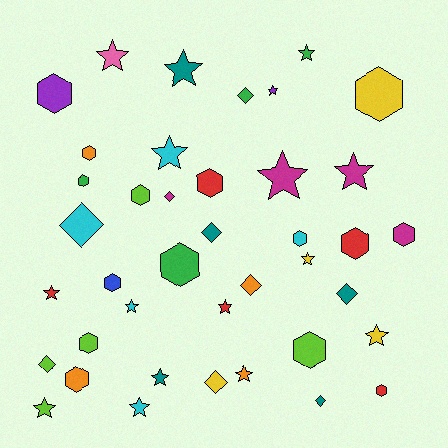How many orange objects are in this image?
There are 4 orange objects.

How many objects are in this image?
There are 40 objects.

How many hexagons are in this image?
There are 15 hexagons.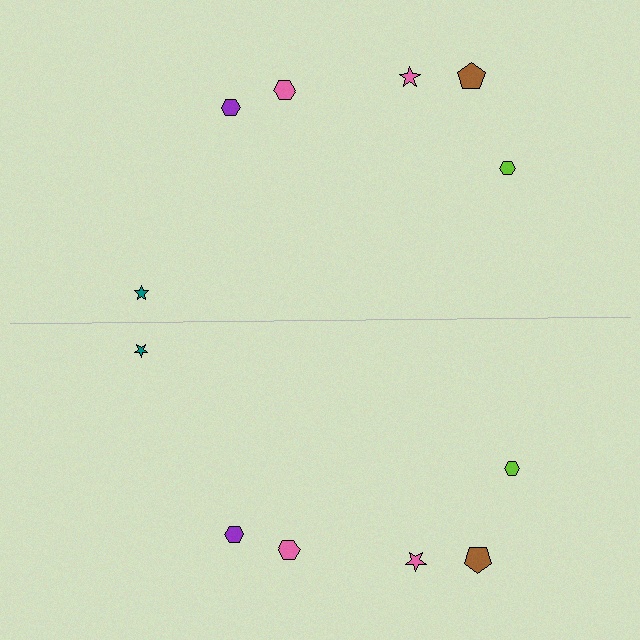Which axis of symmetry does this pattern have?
The pattern has a horizontal axis of symmetry running through the center of the image.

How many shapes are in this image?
There are 12 shapes in this image.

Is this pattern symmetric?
Yes, this pattern has bilateral (reflection) symmetry.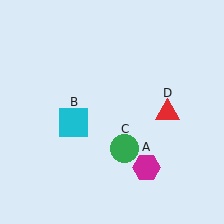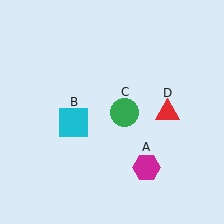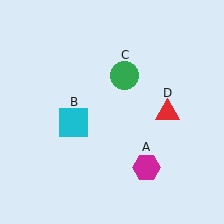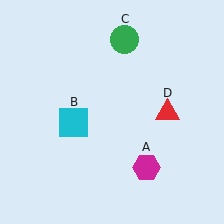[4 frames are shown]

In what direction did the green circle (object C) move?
The green circle (object C) moved up.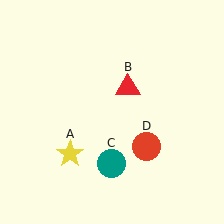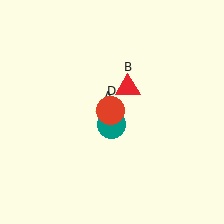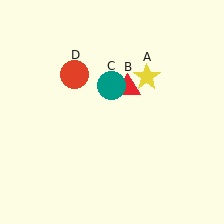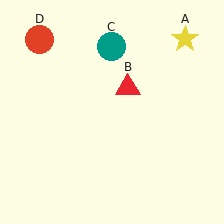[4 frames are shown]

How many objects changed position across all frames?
3 objects changed position: yellow star (object A), teal circle (object C), red circle (object D).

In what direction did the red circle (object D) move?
The red circle (object D) moved up and to the left.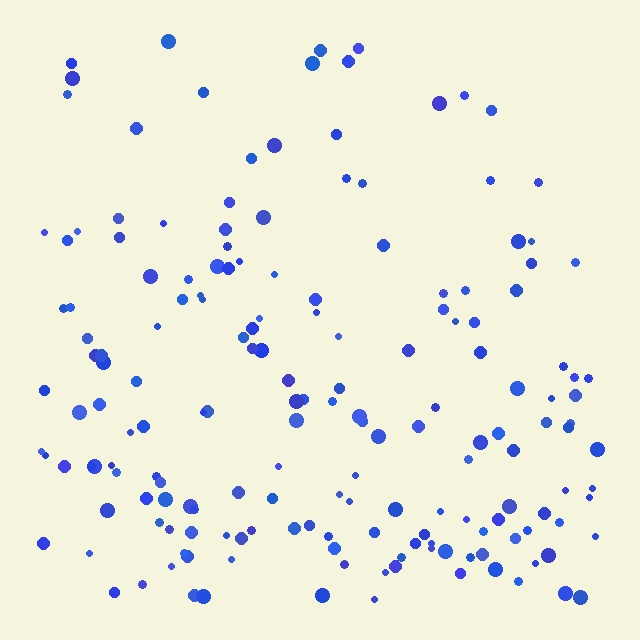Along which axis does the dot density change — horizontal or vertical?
Vertical.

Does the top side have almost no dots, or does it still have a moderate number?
Still a moderate number, just noticeably fewer than the bottom.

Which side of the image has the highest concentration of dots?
The bottom.